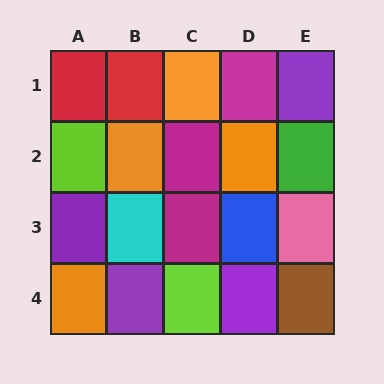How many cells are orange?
4 cells are orange.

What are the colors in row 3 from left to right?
Purple, cyan, magenta, blue, pink.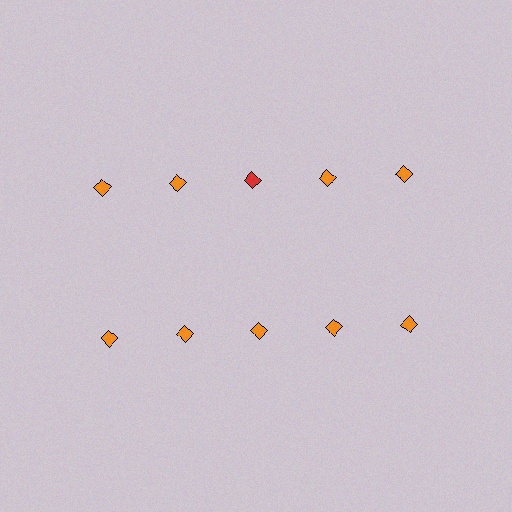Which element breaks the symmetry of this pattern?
The red diamond in the top row, center column breaks the symmetry. All other shapes are orange diamonds.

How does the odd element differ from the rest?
It has a different color: red instead of orange.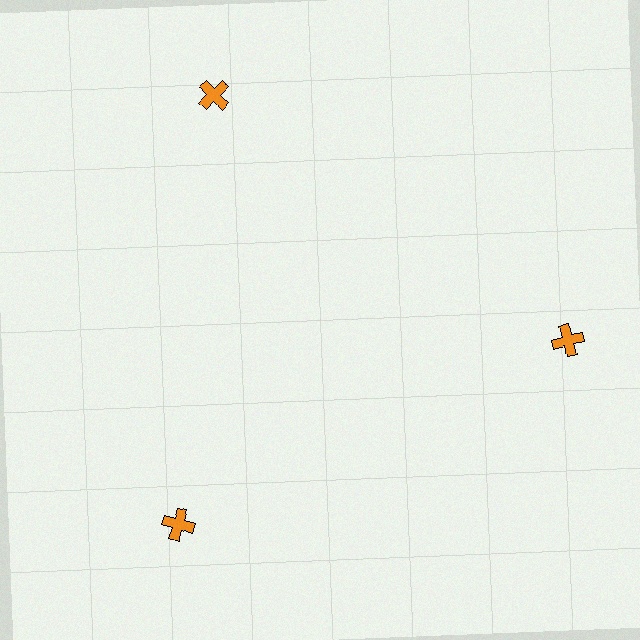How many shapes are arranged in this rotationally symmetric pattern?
There are 3 shapes, arranged in 3 groups of 1.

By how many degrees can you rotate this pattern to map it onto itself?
The pattern maps onto itself every 120 degrees of rotation.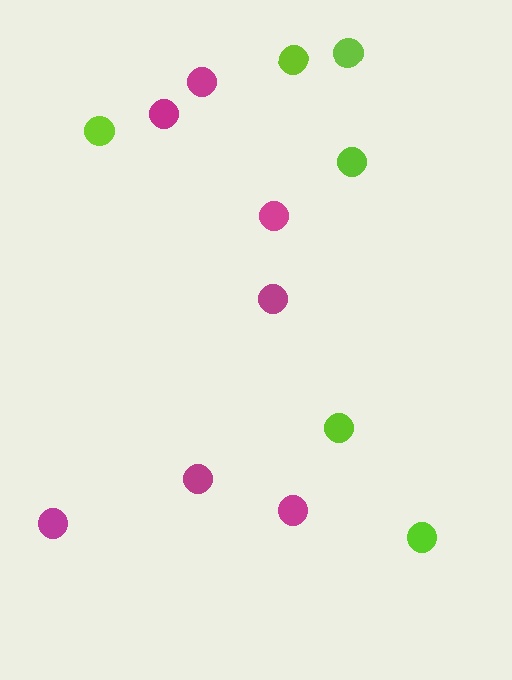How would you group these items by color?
There are 2 groups: one group of magenta circles (7) and one group of lime circles (6).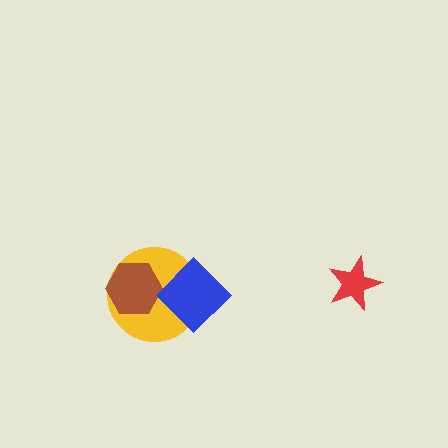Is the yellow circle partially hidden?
Yes, it is partially covered by another shape.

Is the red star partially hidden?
No, no other shape covers it.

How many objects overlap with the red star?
0 objects overlap with the red star.